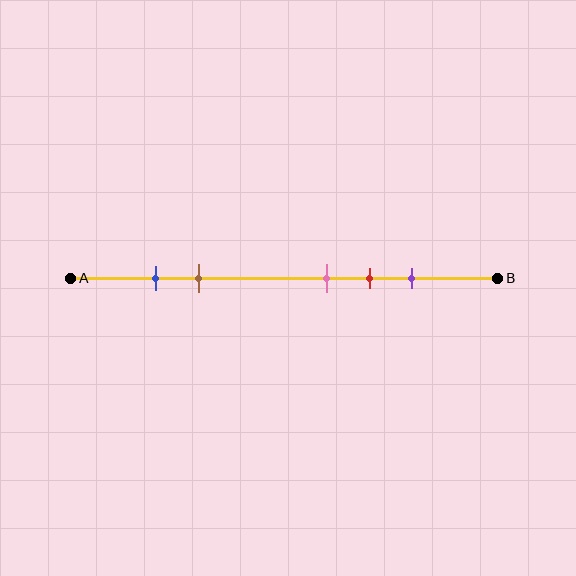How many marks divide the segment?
There are 5 marks dividing the segment.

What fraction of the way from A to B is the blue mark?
The blue mark is approximately 20% (0.2) of the way from A to B.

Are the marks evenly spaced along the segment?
No, the marks are not evenly spaced.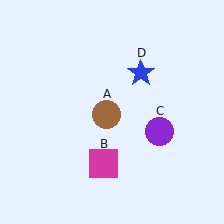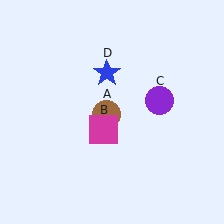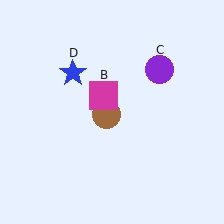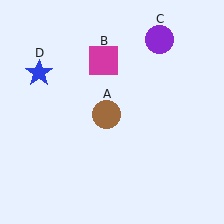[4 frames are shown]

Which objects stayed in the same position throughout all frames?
Brown circle (object A) remained stationary.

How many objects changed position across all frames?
3 objects changed position: magenta square (object B), purple circle (object C), blue star (object D).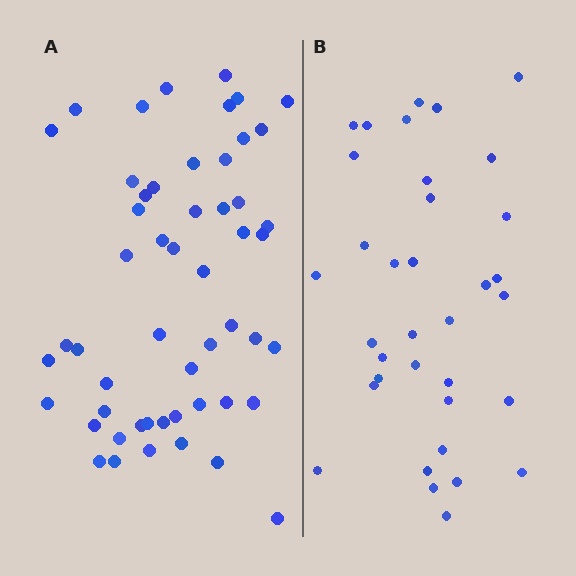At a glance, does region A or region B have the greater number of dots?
Region A (the left region) has more dots.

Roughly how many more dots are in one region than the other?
Region A has approximately 20 more dots than region B.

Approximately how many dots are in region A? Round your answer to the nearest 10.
About 50 dots. (The exact count is 53, which rounds to 50.)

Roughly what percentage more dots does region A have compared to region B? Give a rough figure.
About 50% more.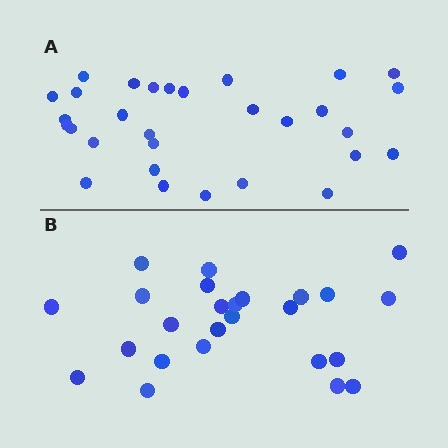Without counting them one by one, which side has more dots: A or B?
Region A (the top region) has more dots.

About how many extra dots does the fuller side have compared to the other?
Region A has about 5 more dots than region B.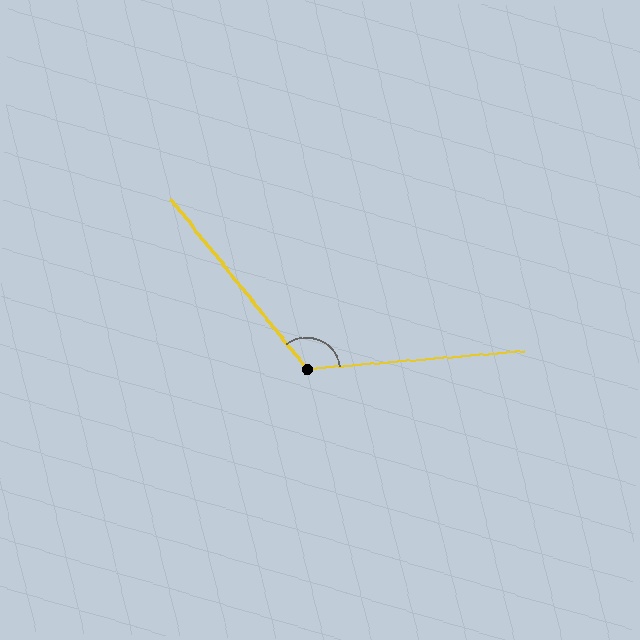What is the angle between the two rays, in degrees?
Approximately 124 degrees.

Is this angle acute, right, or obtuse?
It is obtuse.